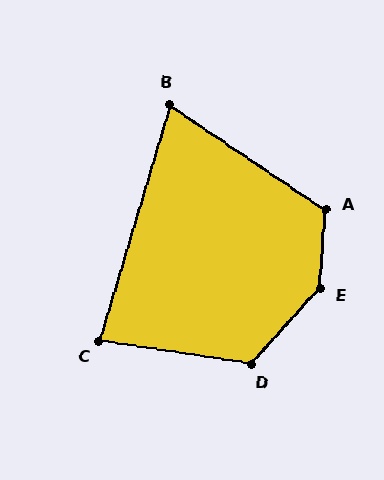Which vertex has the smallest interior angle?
B, at approximately 73 degrees.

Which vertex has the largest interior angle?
E, at approximately 142 degrees.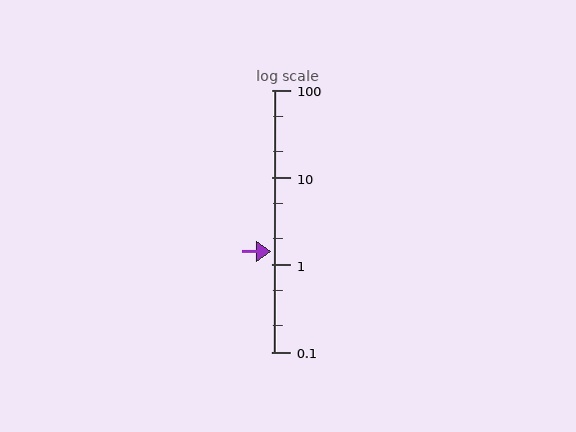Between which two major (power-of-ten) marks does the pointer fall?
The pointer is between 1 and 10.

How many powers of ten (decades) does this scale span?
The scale spans 3 decades, from 0.1 to 100.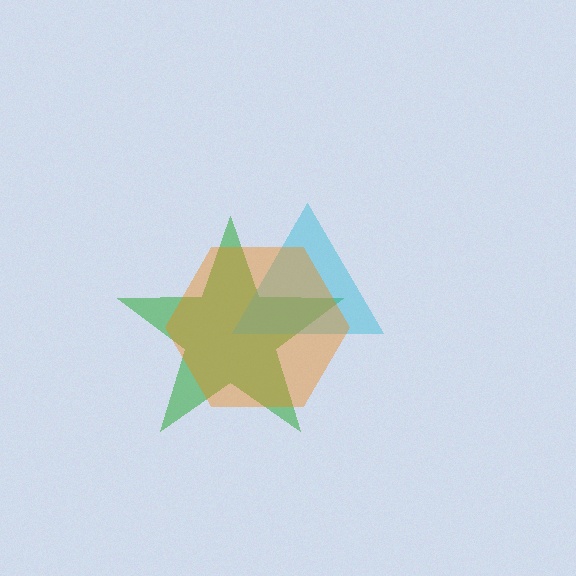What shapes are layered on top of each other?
The layered shapes are: a green star, a cyan triangle, an orange hexagon.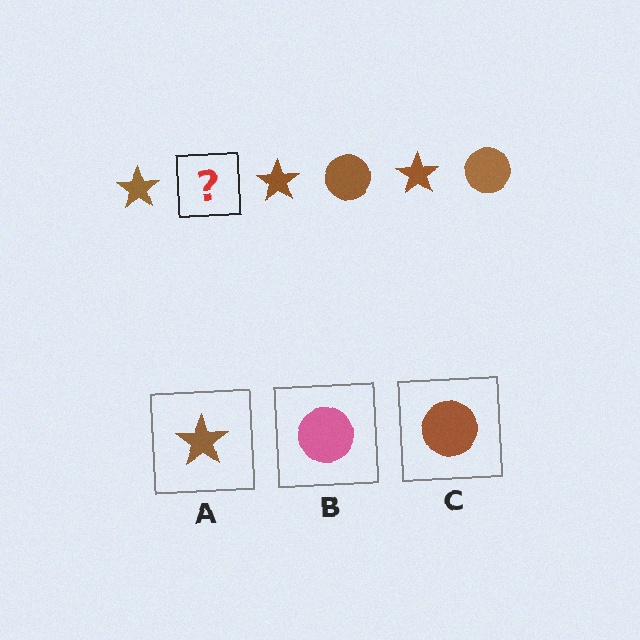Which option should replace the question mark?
Option C.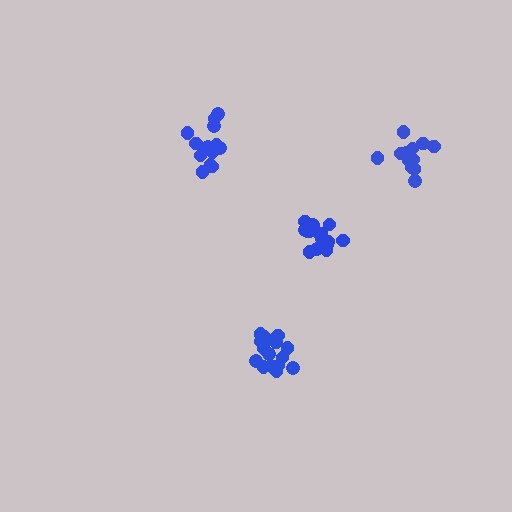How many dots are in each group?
Group 1: 14 dots, Group 2: 15 dots, Group 3: 12 dots, Group 4: 16 dots (57 total).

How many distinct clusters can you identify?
There are 4 distinct clusters.